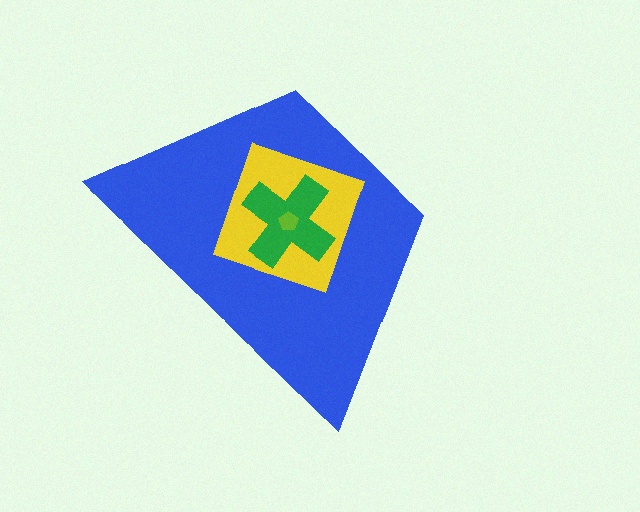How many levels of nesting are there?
4.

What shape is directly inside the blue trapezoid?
The yellow diamond.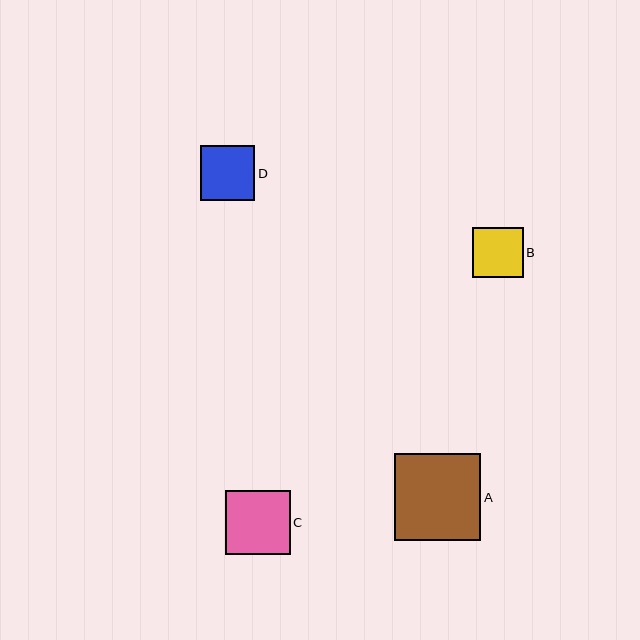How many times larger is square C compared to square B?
Square C is approximately 1.3 times the size of square B.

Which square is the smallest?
Square B is the smallest with a size of approximately 50 pixels.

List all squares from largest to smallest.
From largest to smallest: A, C, D, B.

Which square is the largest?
Square A is the largest with a size of approximately 87 pixels.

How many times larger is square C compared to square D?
Square C is approximately 1.2 times the size of square D.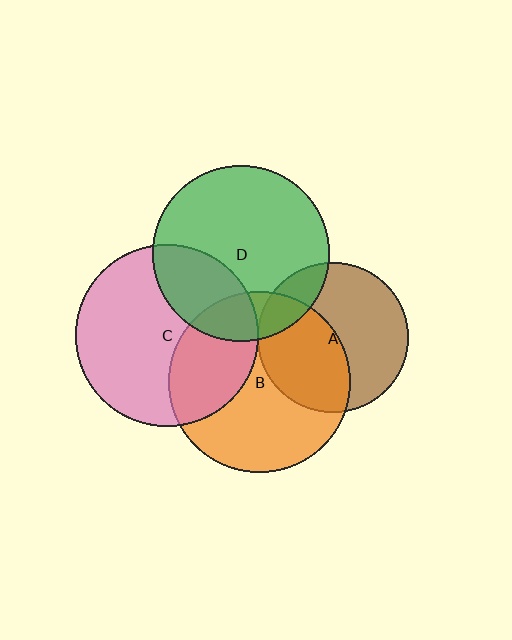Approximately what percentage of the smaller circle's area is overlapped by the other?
Approximately 30%.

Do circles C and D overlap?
Yes.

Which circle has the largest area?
Circle C (pink).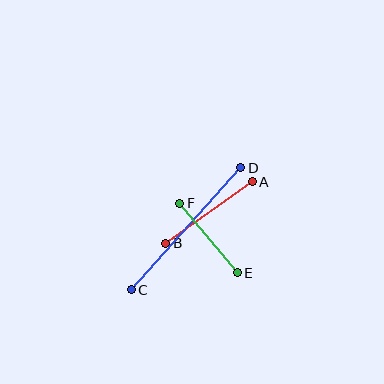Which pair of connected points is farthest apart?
Points C and D are farthest apart.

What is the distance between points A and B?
The distance is approximately 106 pixels.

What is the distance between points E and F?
The distance is approximately 90 pixels.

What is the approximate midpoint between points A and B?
The midpoint is at approximately (209, 213) pixels.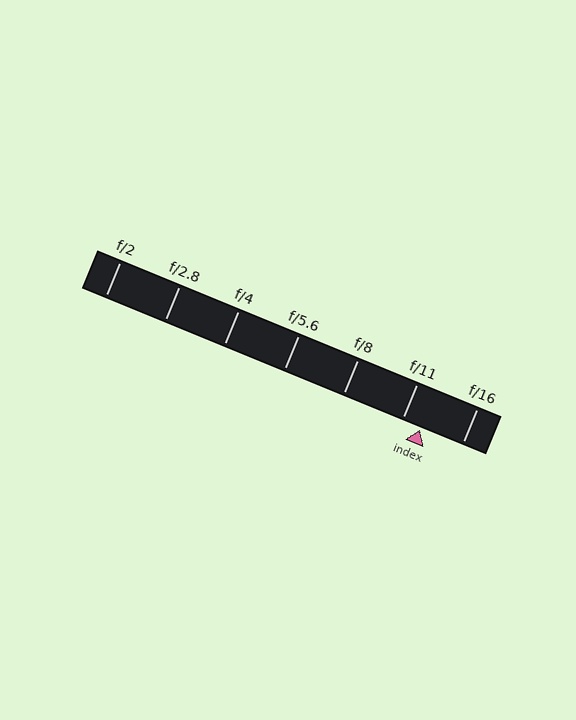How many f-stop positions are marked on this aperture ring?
There are 7 f-stop positions marked.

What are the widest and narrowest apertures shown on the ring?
The widest aperture shown is f/2 and the narrowest is f/16.